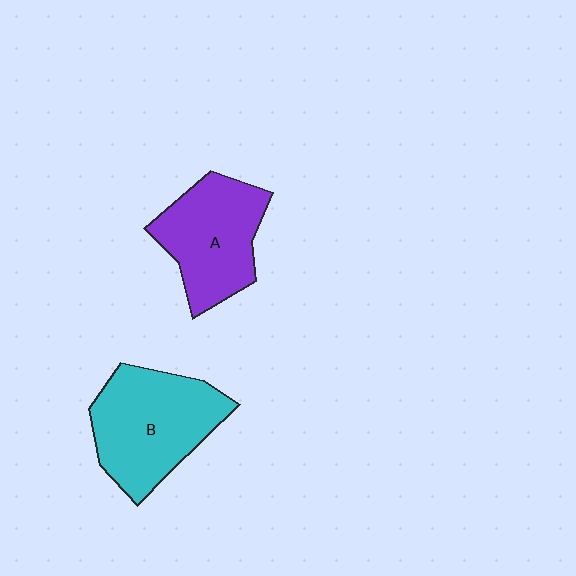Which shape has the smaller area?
Shape A (purple).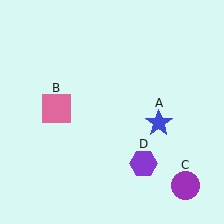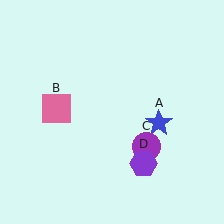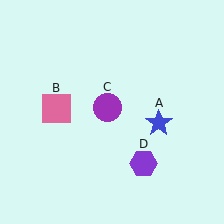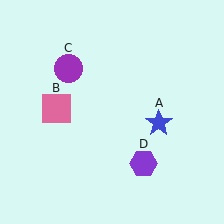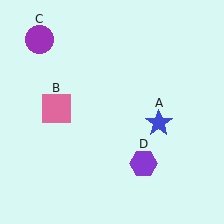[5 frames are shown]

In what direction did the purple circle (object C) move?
The purple circle (object C) moved up and to the left.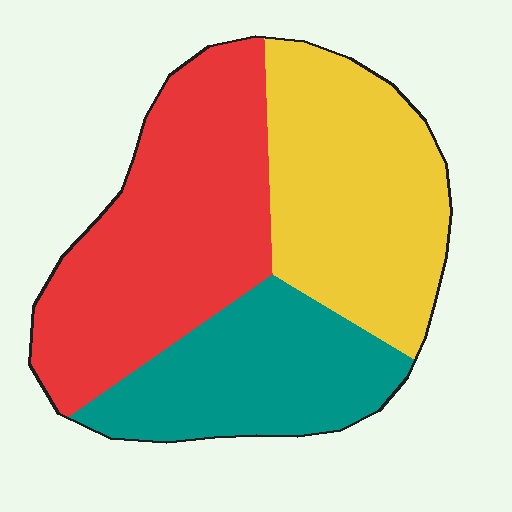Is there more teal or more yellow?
Yellow.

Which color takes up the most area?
Red, at roughly 40%.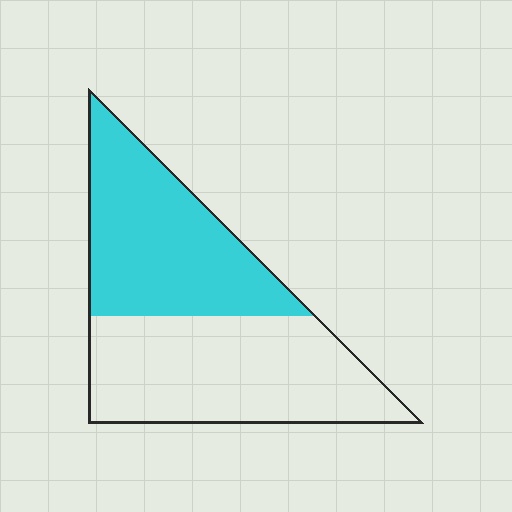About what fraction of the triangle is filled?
About one half (1/2).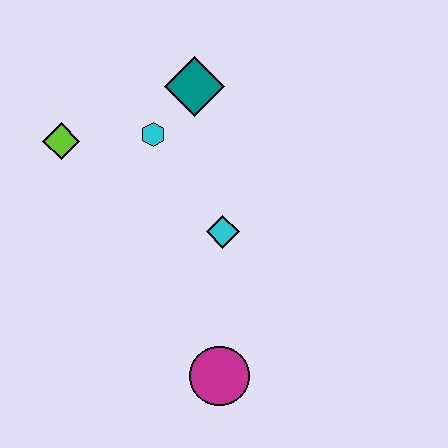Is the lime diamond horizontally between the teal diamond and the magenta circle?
No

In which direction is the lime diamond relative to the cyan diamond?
The lime diamond is to the left of the cyan diamond.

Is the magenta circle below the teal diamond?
Yes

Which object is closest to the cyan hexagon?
The teal diamond is closest to the cyan hexagon.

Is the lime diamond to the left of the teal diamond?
Yes